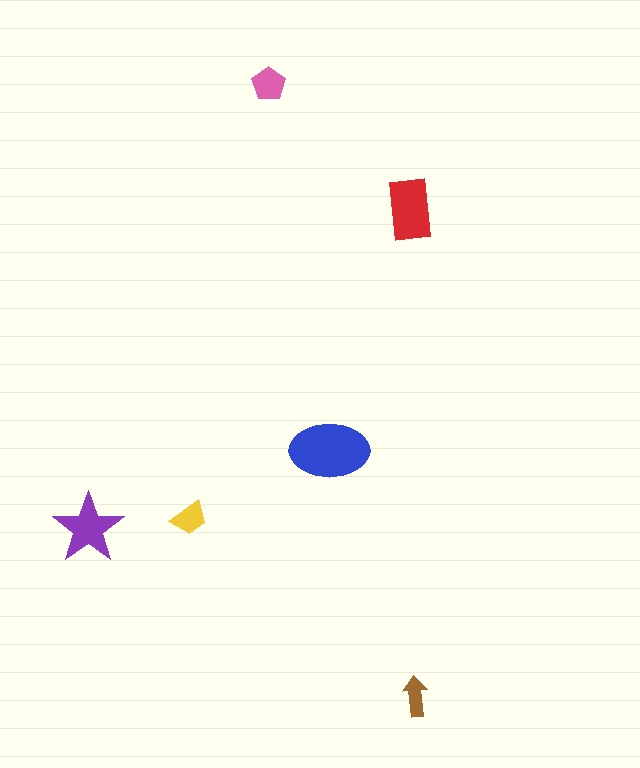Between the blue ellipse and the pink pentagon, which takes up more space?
The blue ellipse.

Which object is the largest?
The blue ellipse.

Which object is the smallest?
The brown arrow.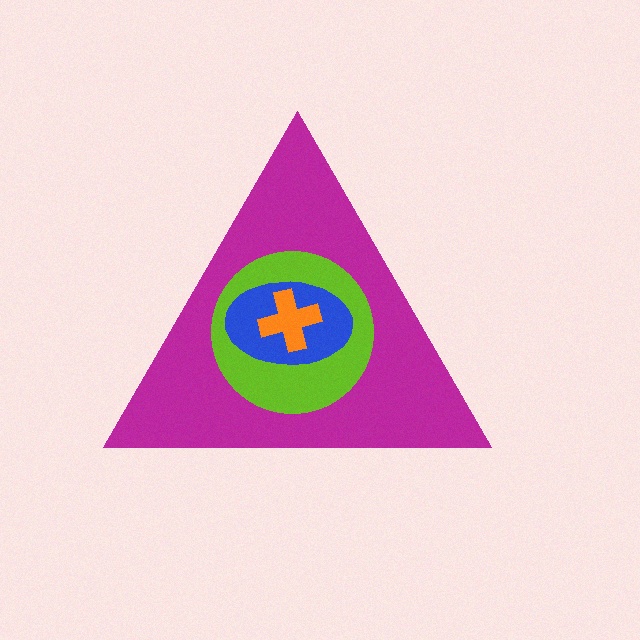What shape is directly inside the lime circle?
The blue ellipse.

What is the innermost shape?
The orange cross.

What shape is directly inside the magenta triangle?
The lime circle.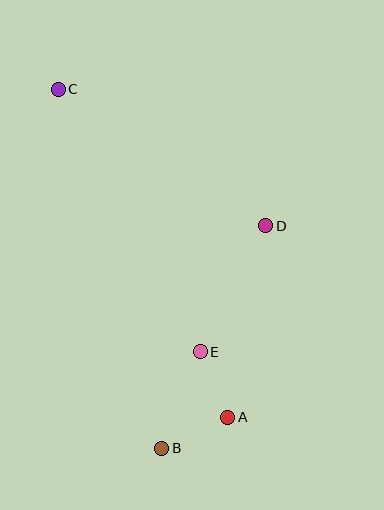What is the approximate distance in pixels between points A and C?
The distance between A and C is approximately 369 pixels.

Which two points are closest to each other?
Points A and E are closest to each other.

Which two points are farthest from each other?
Points B and C are farthest from each other.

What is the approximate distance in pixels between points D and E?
The distance between D and E is approximately 142 pixels.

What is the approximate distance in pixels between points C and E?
The distance between C and E is approximately 299 pixels.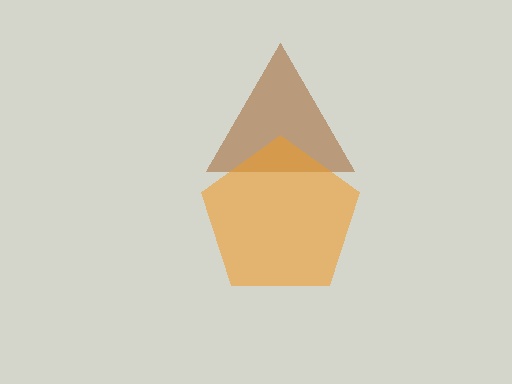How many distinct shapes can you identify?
There are 2 distinct shapes: a brown triangle, an orange pentagon.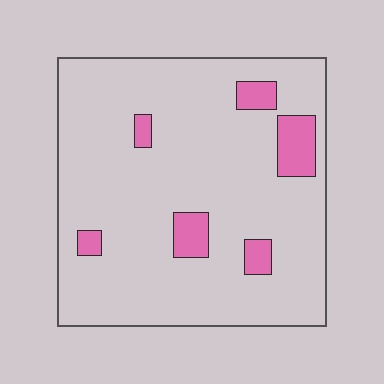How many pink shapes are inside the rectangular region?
6.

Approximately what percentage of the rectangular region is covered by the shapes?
Approximately 10%.